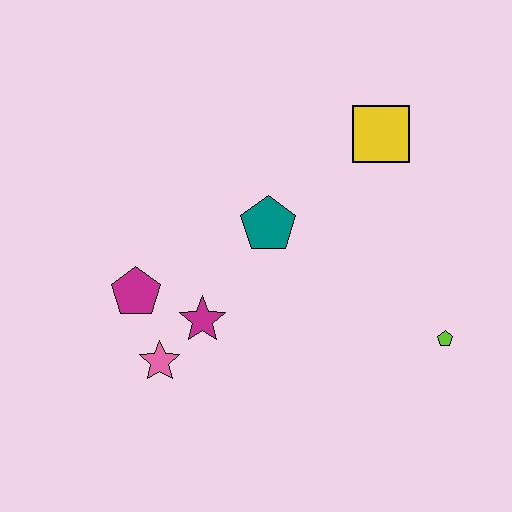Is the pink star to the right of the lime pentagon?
No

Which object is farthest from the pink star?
The yellow square is farthest from the pink star.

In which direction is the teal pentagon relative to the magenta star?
The teal pentagon is above the magenta star.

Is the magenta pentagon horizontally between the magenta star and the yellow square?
No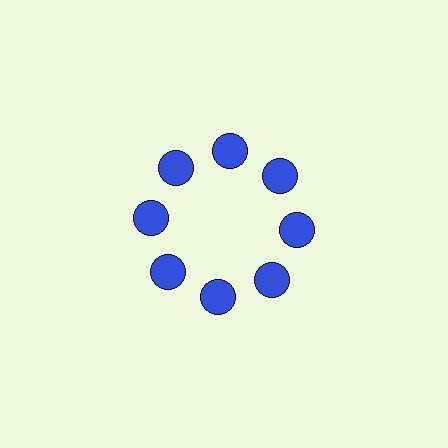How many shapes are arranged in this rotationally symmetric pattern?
There are 8 shapes, arranged in 8 groups of 1.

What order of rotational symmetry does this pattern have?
This pattern has 8-fold rotational symmetry.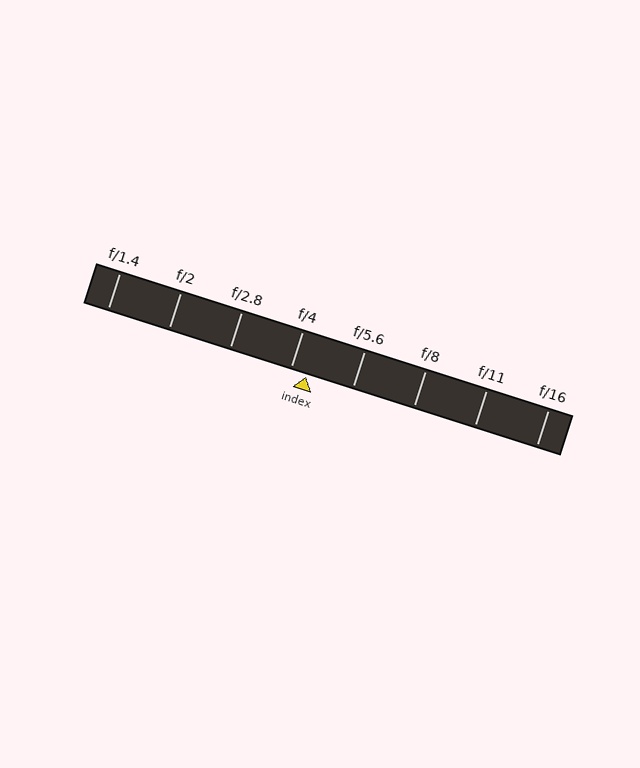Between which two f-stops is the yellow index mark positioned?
The index mark is between f/4 and f/5.6.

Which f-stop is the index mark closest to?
The index mark is closest to f/4.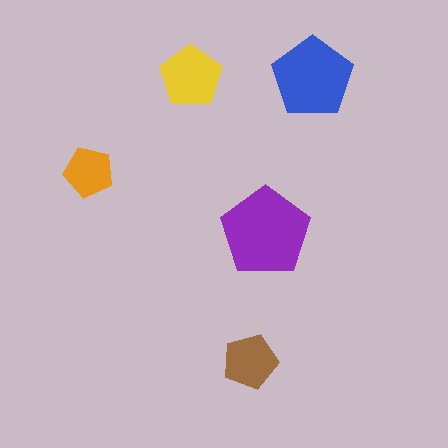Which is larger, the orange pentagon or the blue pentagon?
The blue one.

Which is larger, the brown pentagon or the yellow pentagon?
The yellow one.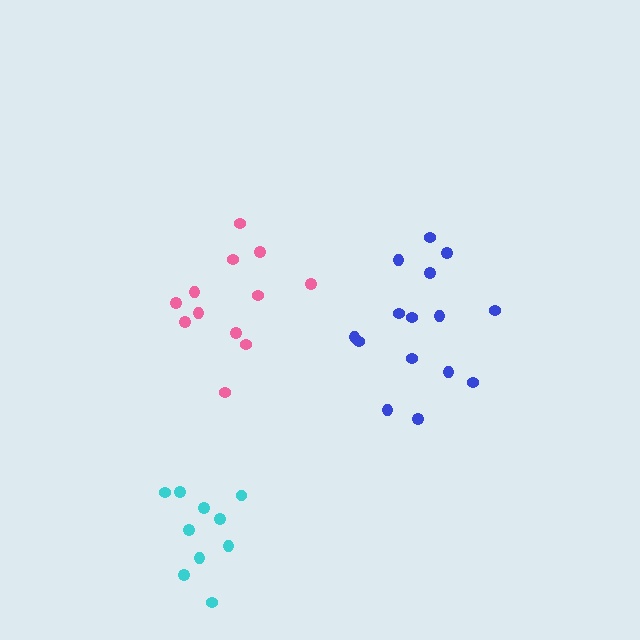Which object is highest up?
The pink cluster is topmost.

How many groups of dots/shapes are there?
There are 3 groups.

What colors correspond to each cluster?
The clusters are colored: blue, cyan, pink.